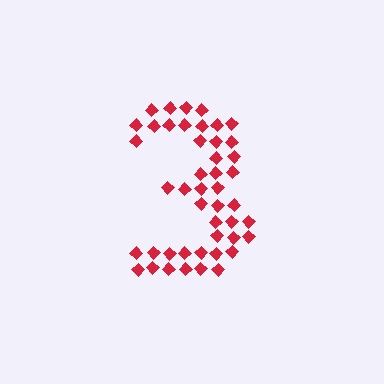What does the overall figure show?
The overall figure shows the digit 3.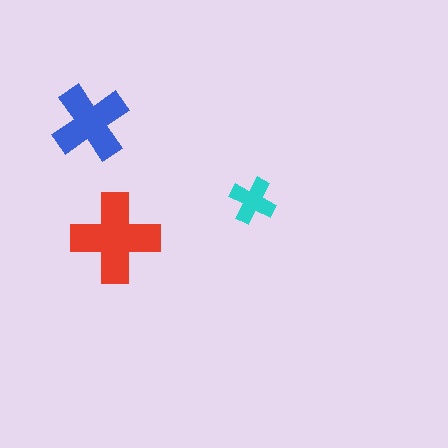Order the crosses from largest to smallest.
the red one, the blue one, the cyan one.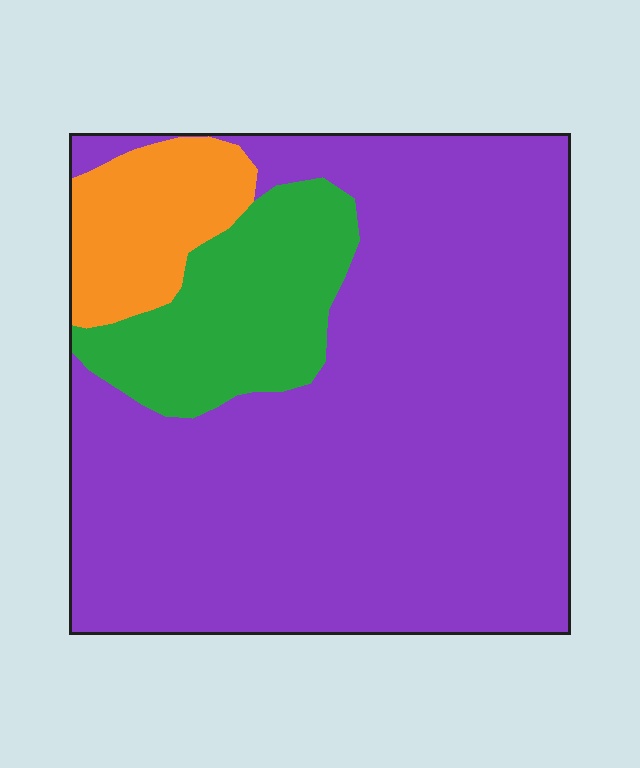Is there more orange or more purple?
Purple.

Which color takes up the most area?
Purple, at roughly 75%.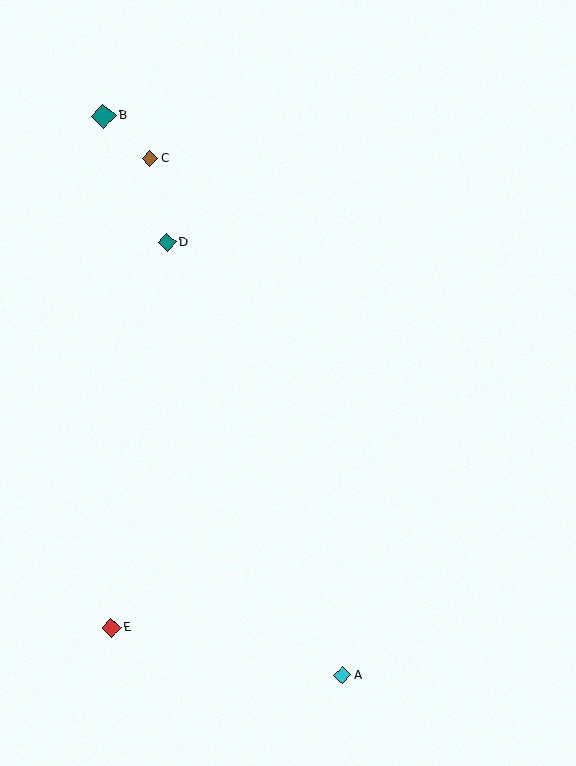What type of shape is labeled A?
Shape A is a cyan diamond.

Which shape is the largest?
The teal diamond (labeled B) is the largest.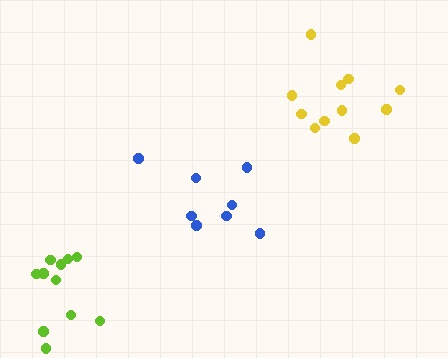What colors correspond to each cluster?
The clusters are colored: blue, lime, yellow.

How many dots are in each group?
Group 1: 8 dots, Group 2: 11 dots, Group 3: 11 dots (30 total).